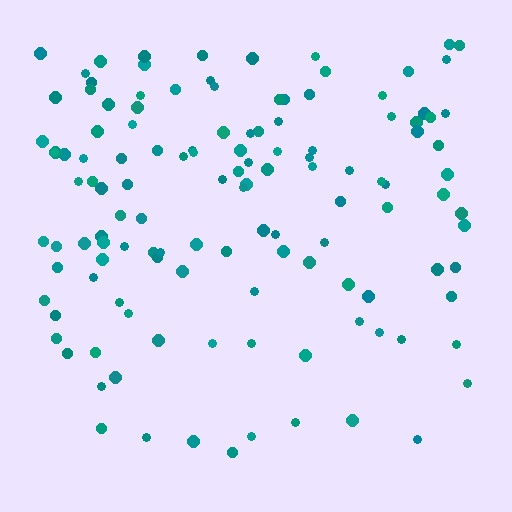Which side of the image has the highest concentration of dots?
The top.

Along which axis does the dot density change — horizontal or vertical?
Vertical.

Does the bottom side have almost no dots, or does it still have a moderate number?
Still a moderate number, just noticeably fewer than the top.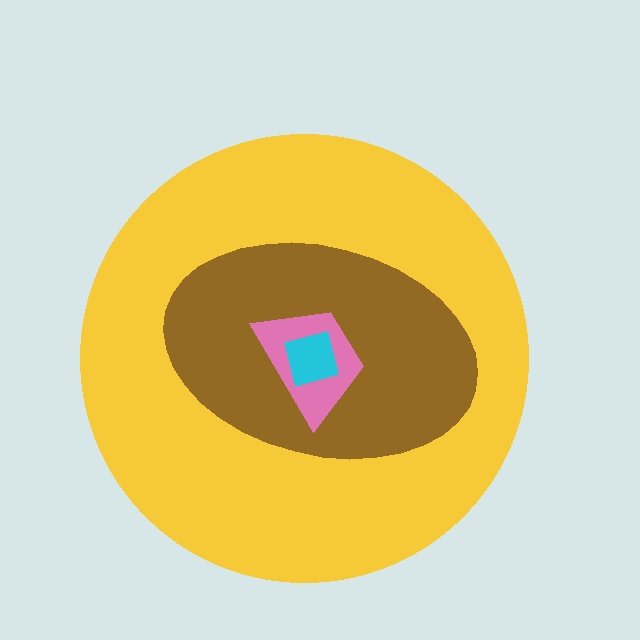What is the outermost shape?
The yellow circle.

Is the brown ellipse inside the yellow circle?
Yes.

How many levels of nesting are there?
4.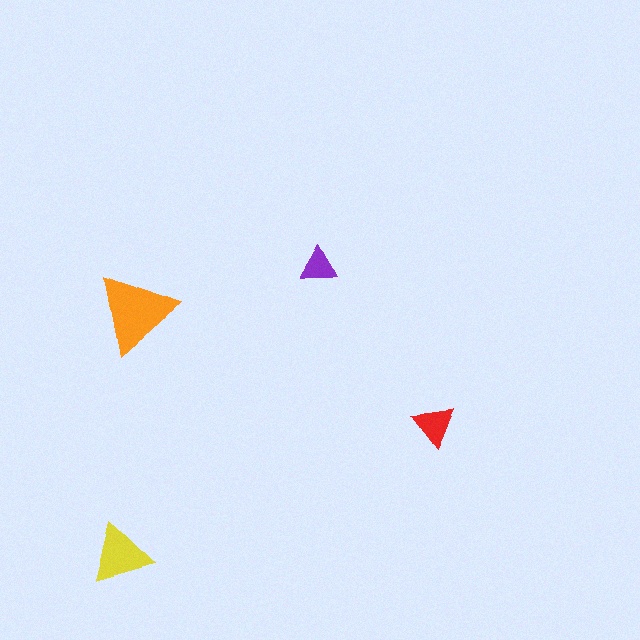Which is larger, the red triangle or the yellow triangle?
The yellow one.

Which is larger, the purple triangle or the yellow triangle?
The yellow one.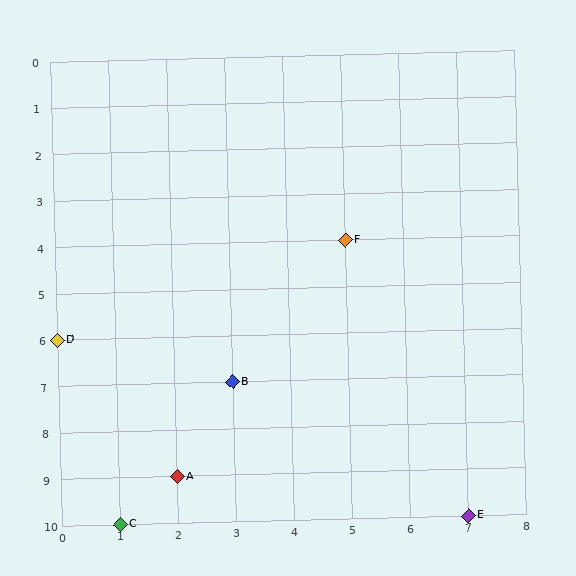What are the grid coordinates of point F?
Point F is at grid coordinates (5, 4).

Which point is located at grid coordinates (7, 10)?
Point E is at (7, 10).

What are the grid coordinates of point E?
Point E is at grid coordinates (7, 10).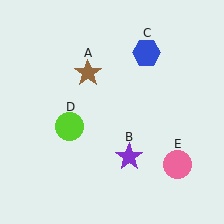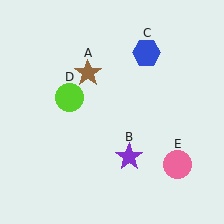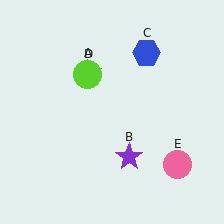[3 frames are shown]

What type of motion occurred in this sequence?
The lime circle (object D) rotated clockwise around the center of the scene.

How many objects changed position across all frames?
1 object changed position: lime circle (object D).